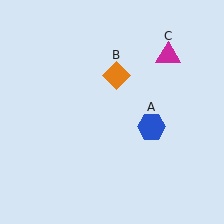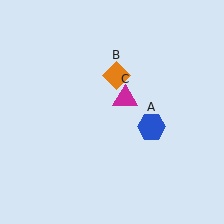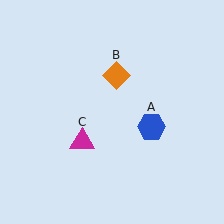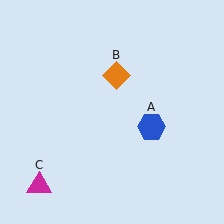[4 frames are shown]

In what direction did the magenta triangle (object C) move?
The magenta triangle (object C) moved down and to the left.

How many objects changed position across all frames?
1 object changed position: magenta triangle (object C).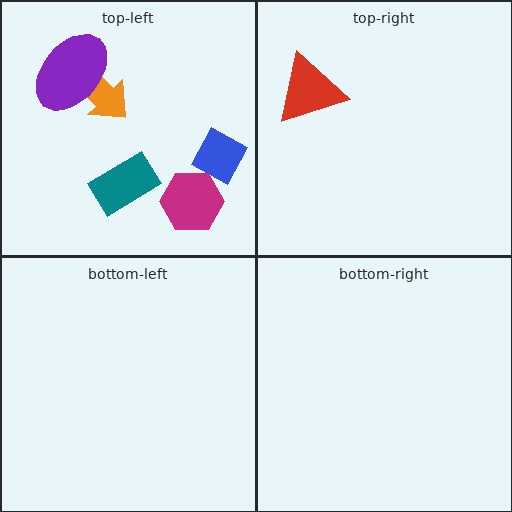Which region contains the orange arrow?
The top-left region.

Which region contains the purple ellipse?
The top-left region.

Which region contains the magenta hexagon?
The top-left region.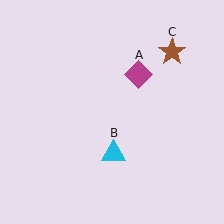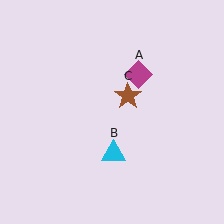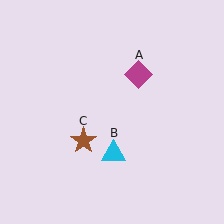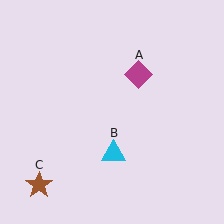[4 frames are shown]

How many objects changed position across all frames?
1 object changed position: brown star (object C).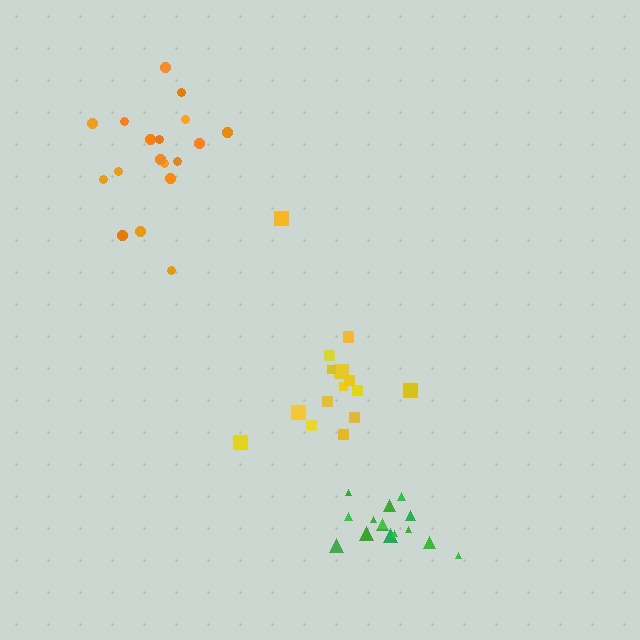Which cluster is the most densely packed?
Green.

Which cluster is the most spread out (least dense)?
Yellow.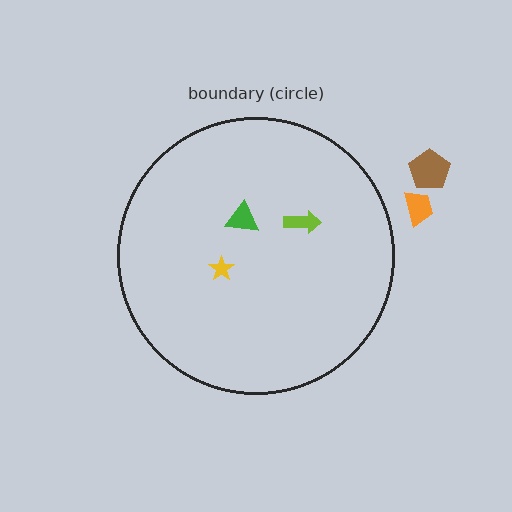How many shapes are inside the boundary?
3 inside, 2 outside.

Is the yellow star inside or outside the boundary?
Inside.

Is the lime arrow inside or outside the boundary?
Inside.